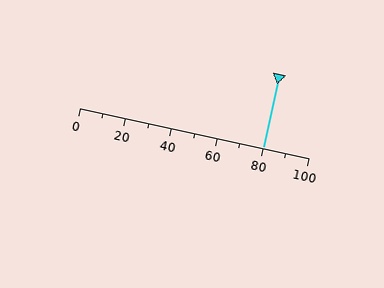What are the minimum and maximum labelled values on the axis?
The axis runs from 0 to 100.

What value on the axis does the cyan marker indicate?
The marker indicates approximately 80.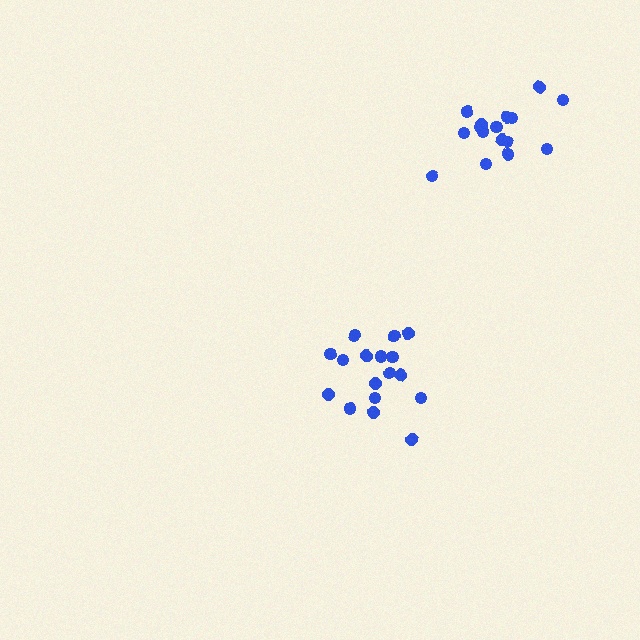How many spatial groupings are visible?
There are 2 spatial groupings.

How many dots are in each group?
Group 1: 16 dots, Group 2: 17 dots (33 total).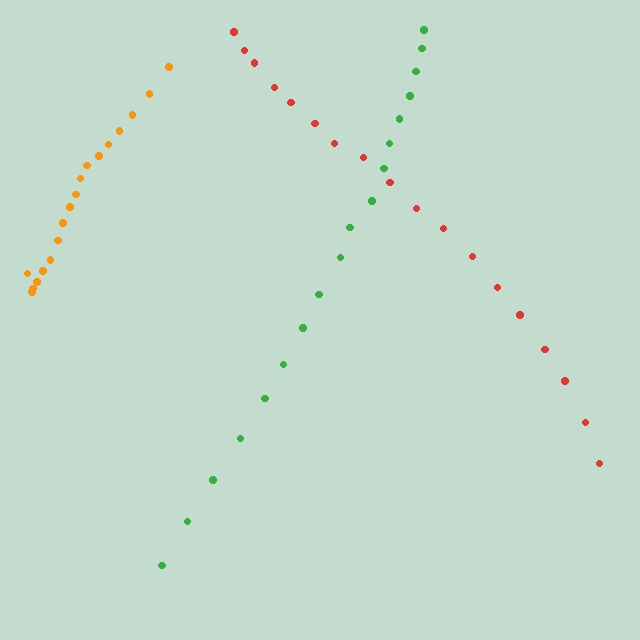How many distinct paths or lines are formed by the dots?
There are 3 distinct paths.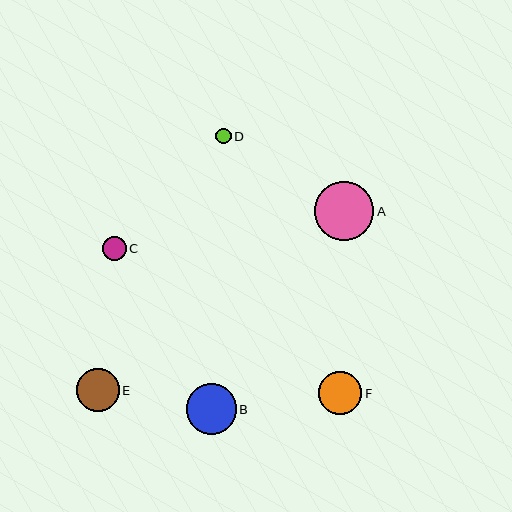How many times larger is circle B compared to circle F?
Circle B is approximately 1.2 times the size of circle F.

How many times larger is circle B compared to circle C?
Circle B is approximately 2.1 times the size of circle C.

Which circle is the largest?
Circle A is the largest with a size of approximately 59 pixels.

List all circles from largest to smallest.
From largest to smallest: A, B, F, E, C, D.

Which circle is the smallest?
Circle D is the smallest with a size of approximately 16 pixels.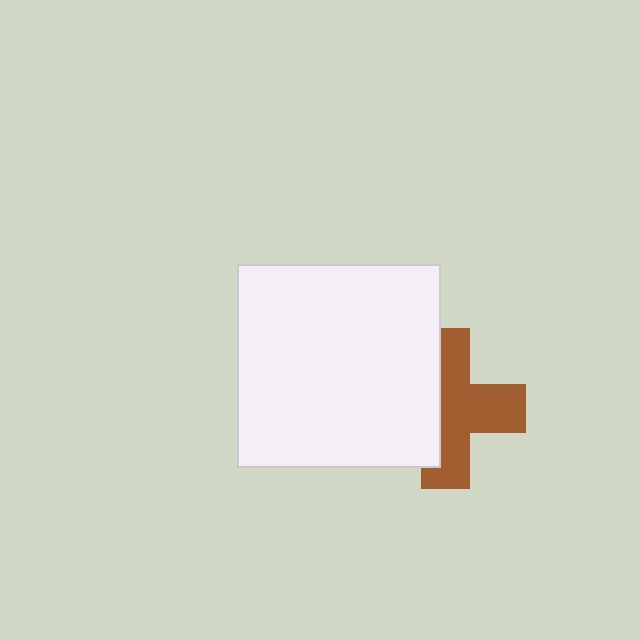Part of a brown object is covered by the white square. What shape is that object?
It is a cross.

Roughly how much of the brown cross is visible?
About half of it is visible (roughly 58%).